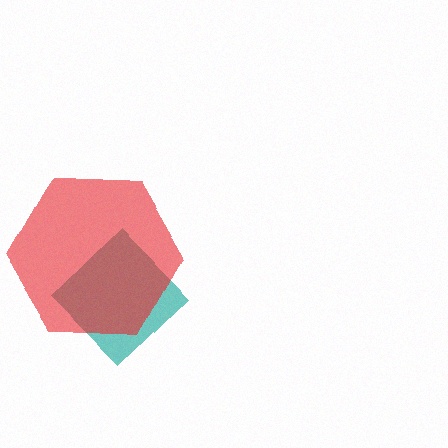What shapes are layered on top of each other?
The layered shapes are: a teal diamond, a red hexagon.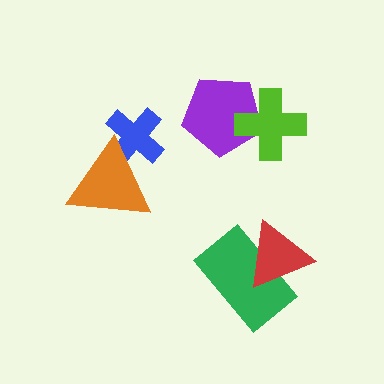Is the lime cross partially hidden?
No, no other shape covers it.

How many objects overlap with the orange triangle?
1 object overlaps with the orange triangle.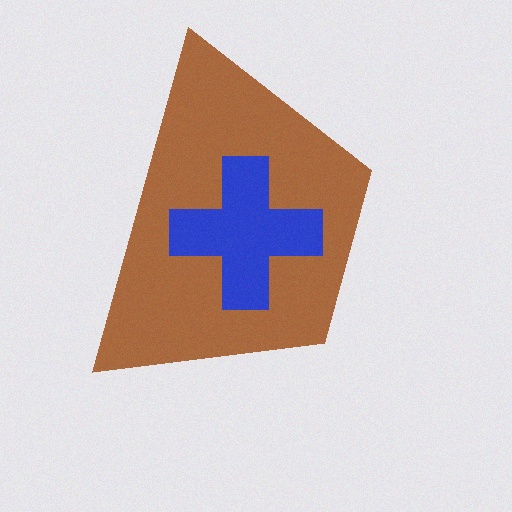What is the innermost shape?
The blue cross.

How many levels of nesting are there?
2.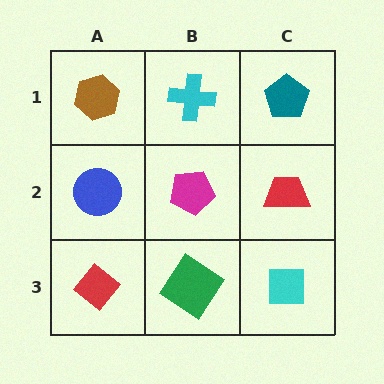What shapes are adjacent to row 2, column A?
A brown hexagon (row 1, column A), a red diamond (row 3, column A), a magenta pentagon (row 2, column B).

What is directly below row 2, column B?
A green diamond.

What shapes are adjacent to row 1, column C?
A red trapezoid (row 2, column C), a cyan cross (row 1, column B).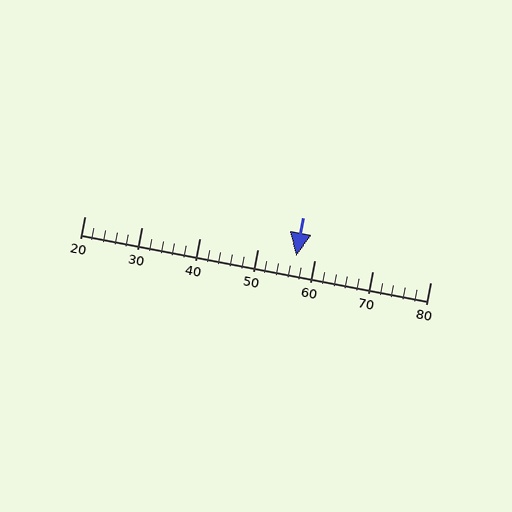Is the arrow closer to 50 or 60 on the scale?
The arrow is closer to 60.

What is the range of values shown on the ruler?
The ruler shows values from 20 to 80.